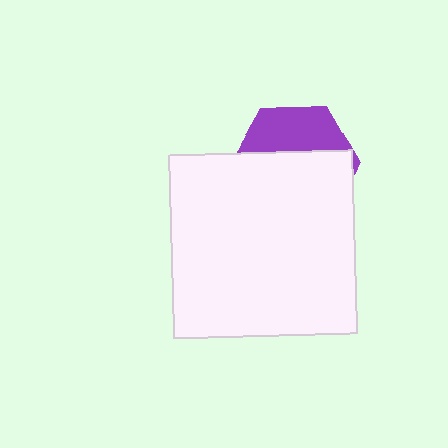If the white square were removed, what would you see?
You would see the complete purple hexagon.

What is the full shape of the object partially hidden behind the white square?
The partially hidden object is a purple hexagon.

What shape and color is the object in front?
The object in front is a white square.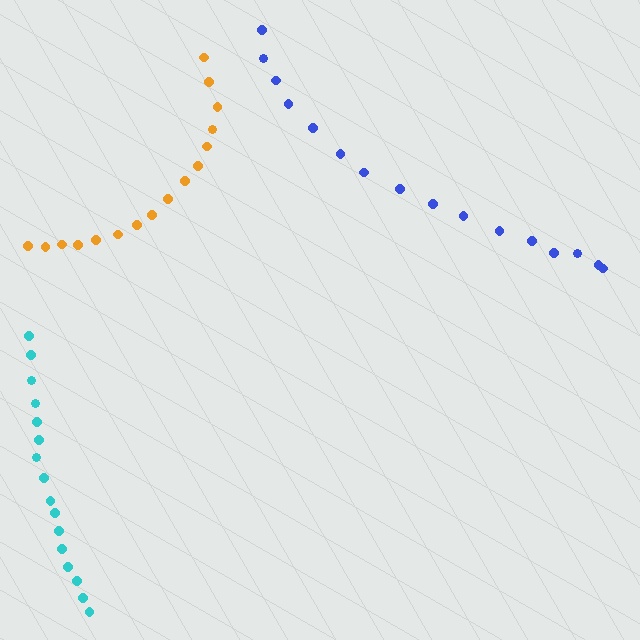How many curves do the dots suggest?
There are 3 distinct paths.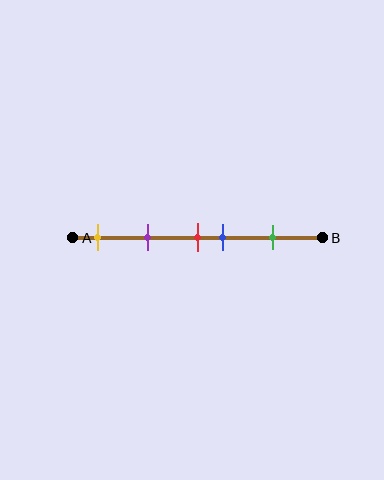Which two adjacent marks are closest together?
The red and blue marks are the closest adjacent pair.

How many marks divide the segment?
There are 5 marks dividing the segment.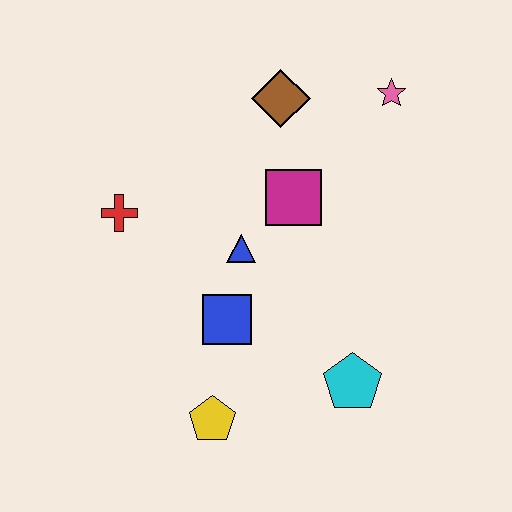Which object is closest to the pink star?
The brown diamond is closest to the pink star.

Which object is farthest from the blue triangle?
The pink star is farthest from the blue triangle.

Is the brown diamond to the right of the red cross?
Yes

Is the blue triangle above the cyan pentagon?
Yes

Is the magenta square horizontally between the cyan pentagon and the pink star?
No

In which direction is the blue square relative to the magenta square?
The blue square is below the magenta square.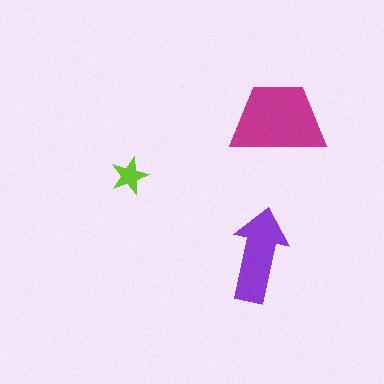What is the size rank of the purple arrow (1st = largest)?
2nd.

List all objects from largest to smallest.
The magenta trapezoid, the purple arrow, the lime star.